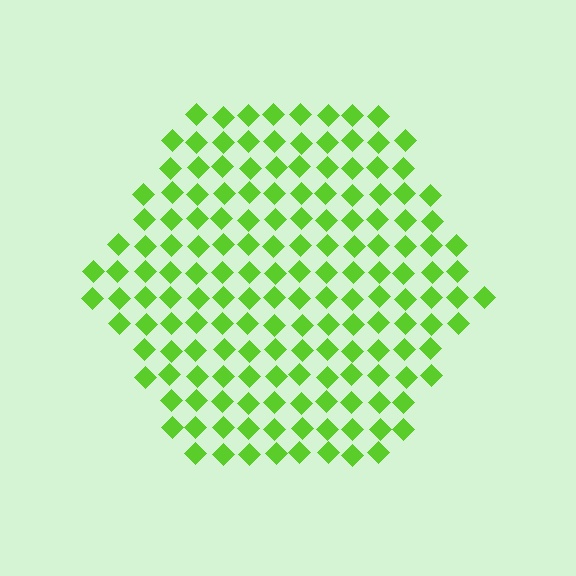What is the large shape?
The large shape is a hexagon.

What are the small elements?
The small elements are diamonds.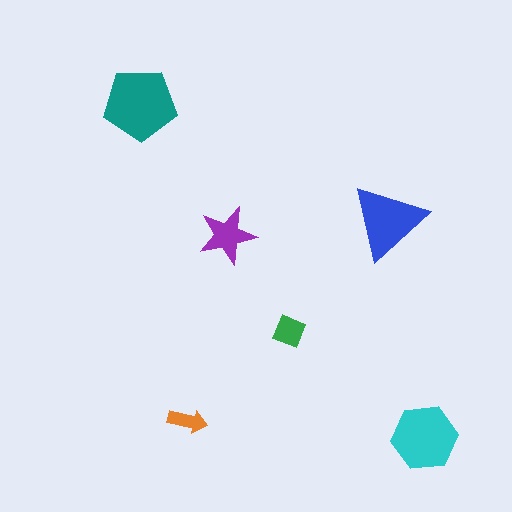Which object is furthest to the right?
The cyan hexagon is rightmost.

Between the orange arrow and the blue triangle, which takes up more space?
The blue triangle.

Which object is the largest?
The teal pentagon.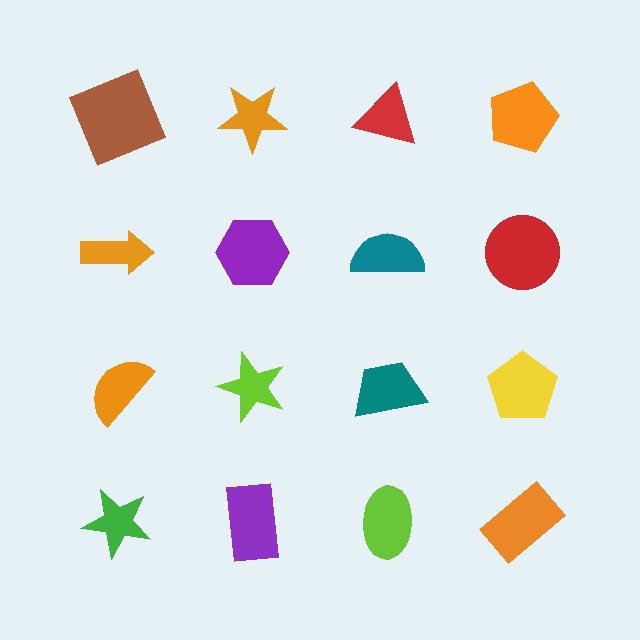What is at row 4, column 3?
A lime ellipse.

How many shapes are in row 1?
4 shapes.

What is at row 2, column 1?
An orange arrow.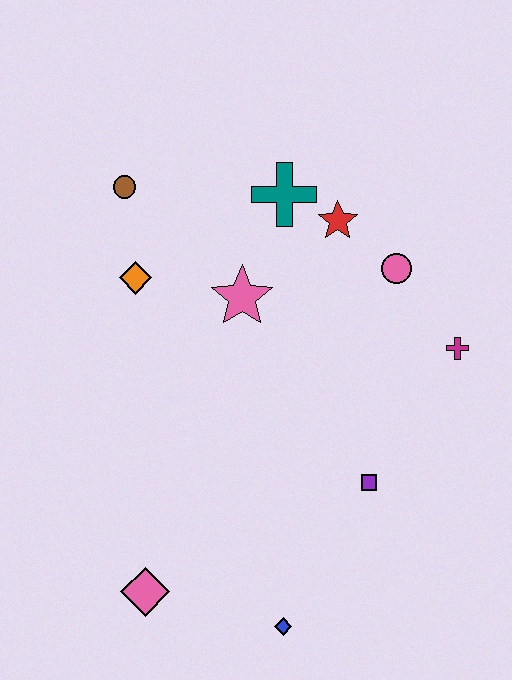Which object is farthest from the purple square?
The brown circle is farthest from the purple square.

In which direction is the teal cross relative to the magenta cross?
The teal cross is to the left of the magenta cross.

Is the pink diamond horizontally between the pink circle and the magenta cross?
No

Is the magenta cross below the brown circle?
Yes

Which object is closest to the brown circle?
The orange diamond is closest to the brown circle.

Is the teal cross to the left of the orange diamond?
No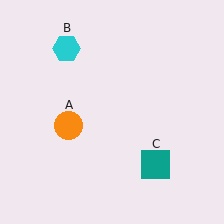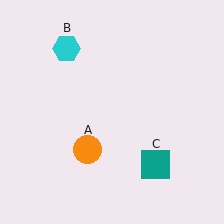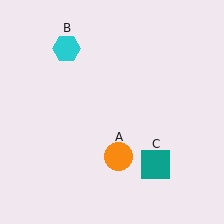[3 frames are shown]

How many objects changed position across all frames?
1 object changed position: orange circle (object A).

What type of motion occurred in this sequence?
The orange circle (object A) rotated counterclockwise around the center of the scene.